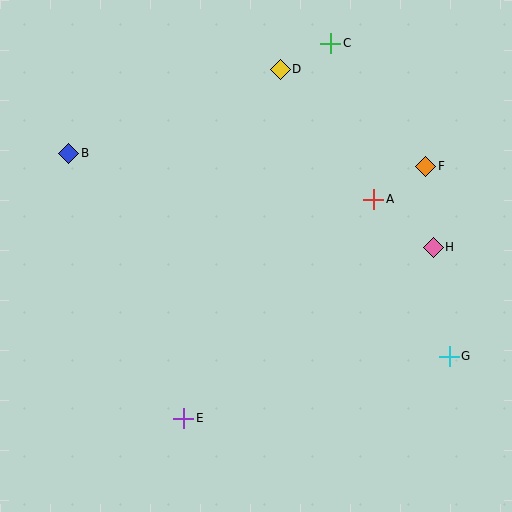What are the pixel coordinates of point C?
Point C is at (331, 43).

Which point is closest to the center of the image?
Point A at (374, 199) is closest to the center.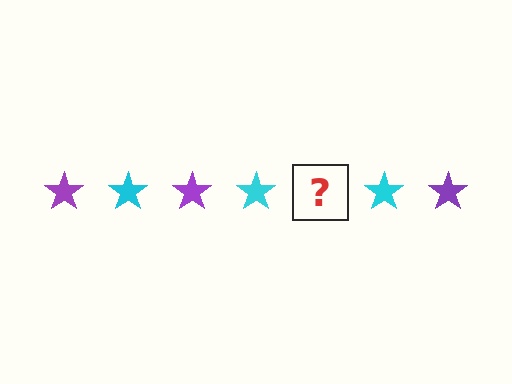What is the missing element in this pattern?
The missing element is a purple star.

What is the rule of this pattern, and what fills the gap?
The rule is that the pattern cycles through purple, cyan stars. The gap should be filled with a purple star.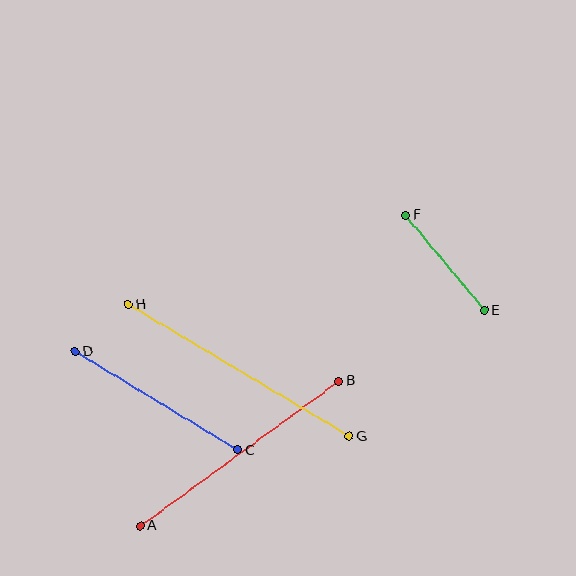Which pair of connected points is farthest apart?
Points G and H are farthest apart.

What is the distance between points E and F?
The distance is approximately 124 pixels.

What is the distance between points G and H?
The distance is approximately 257 pixels.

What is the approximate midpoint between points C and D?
The midpoint is at approximately (156, 401) pixels.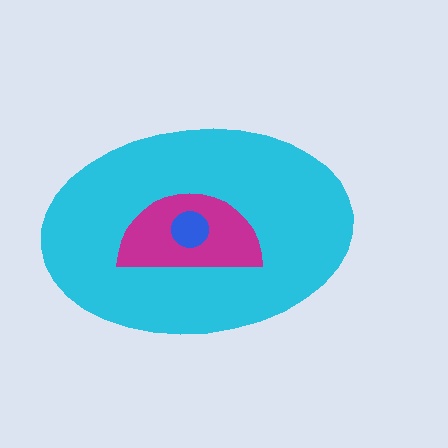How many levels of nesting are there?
3.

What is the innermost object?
The blue circle.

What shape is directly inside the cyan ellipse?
The magenta semicircle.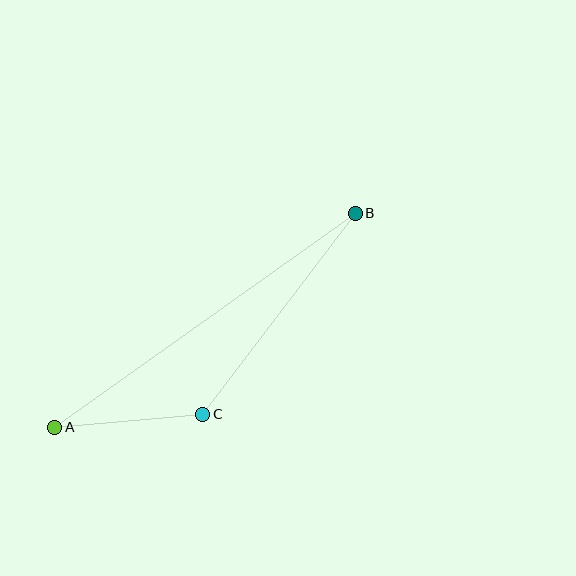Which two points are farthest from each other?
Points A and B are farthest from each other.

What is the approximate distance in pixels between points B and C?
The distance between B and C is approximately 253 pixels.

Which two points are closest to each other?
Points A and C are closest to each other.